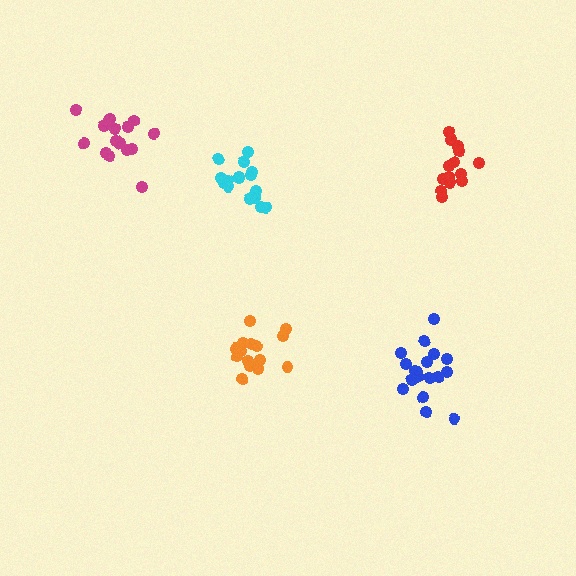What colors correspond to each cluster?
The clusters are colored: magenta, orange, red, cyan, blue.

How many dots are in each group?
Group 1: 16 dots, Group 2: 16 dots, Group 3: 14 dots, Group 4: 17 dots, Group 5: 18 dots (81 total).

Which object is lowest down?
The blue cluster is bottommost.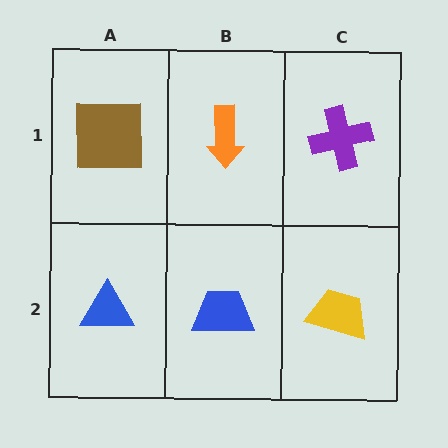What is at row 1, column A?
A brown square.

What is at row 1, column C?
A purple cross.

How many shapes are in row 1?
3 shapes.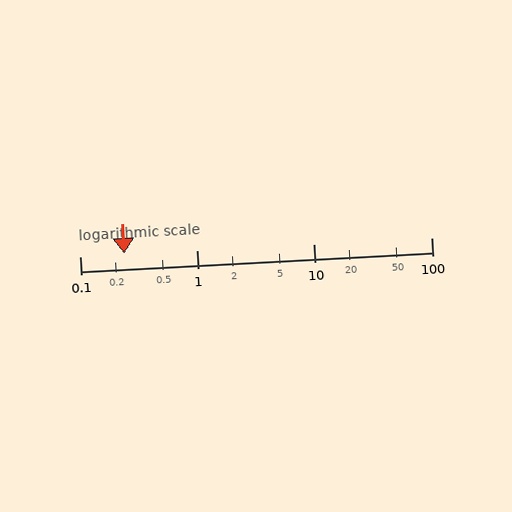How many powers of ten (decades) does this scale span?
The scale spans 3 decades, from 0.1 to 100.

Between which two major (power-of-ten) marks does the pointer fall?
The pointer is between 0.1 and 1.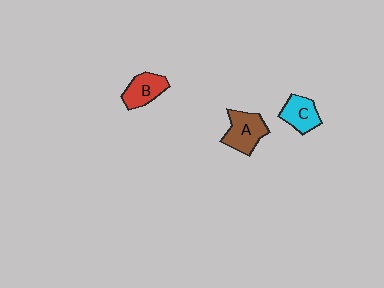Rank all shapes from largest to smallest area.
From largest to smallest: A (brown), B (red), C (cyan).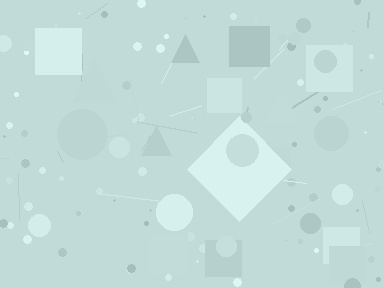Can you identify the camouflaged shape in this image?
The camouflaged shape is a diamond.